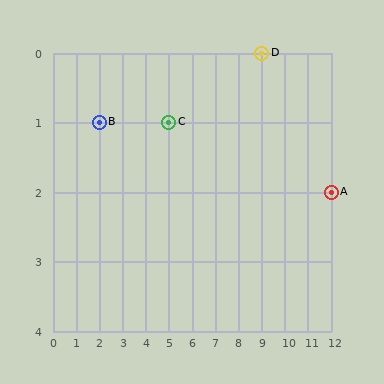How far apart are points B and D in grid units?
Points B and D are 7 columns and 1 row apart (about 7.1 grid units diagonally).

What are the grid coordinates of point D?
Point D is at grid coordinates (9, 0).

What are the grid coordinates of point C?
Point C is at grid coordinates (5, 1).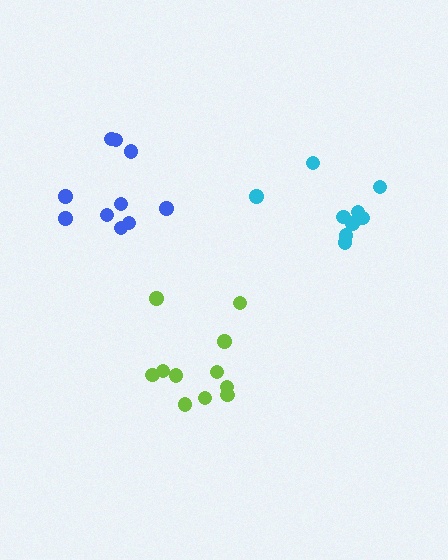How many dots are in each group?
Group 1: 10 dots, Group 2: 9 dots, Group 3: 11 dots (30 total).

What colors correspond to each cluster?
The clusters are colored: blue, cyan, lime.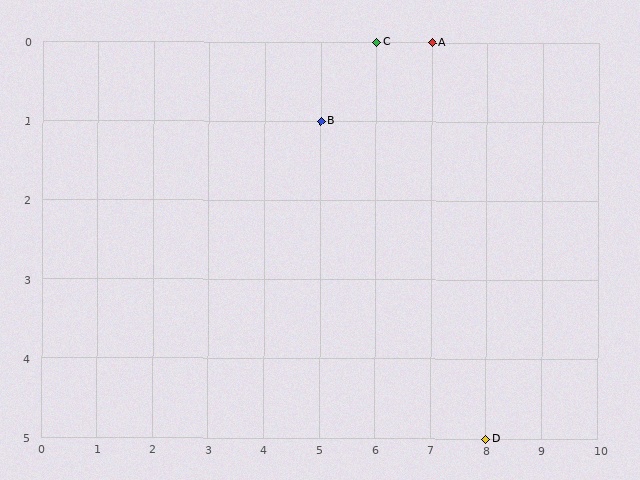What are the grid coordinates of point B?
Point B is at grid coordinates (5, 1).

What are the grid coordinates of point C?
Point C is at grid coordinates (6, 0).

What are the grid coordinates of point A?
Point A is at grid coordinates (7, 0).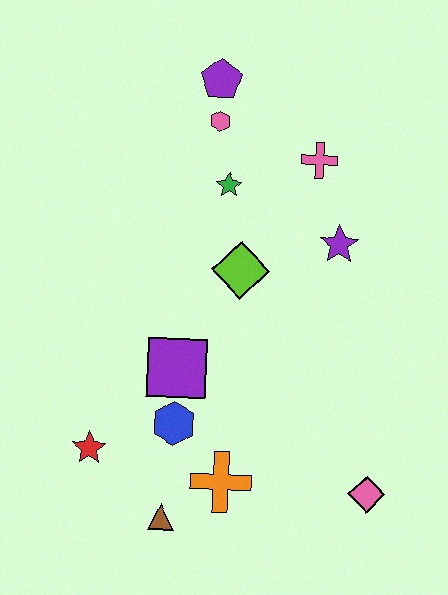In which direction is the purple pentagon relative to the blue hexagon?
The purple pentagon is above the blue hexagon.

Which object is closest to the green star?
The pink hexagon is closest to the green star.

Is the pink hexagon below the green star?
No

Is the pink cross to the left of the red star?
No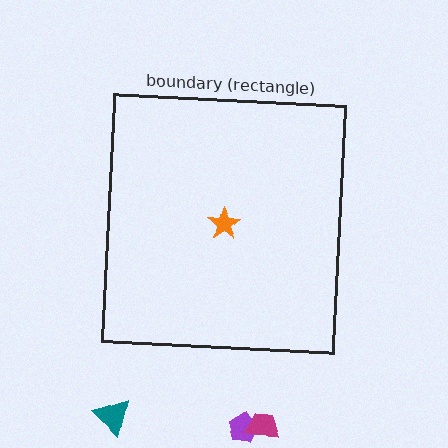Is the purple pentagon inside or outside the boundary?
Outside.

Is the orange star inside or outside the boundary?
Inside.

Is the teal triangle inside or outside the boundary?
Outside.